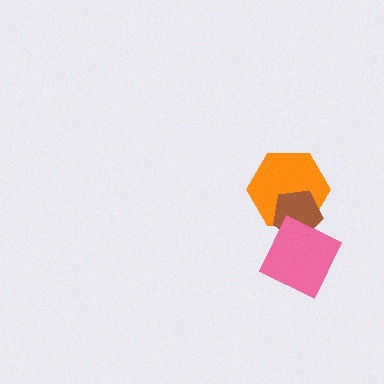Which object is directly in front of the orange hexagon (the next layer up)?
The brown pentagon is directly in front of the orange hexagon.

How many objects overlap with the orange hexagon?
2 objects overlap with the orange hexagon.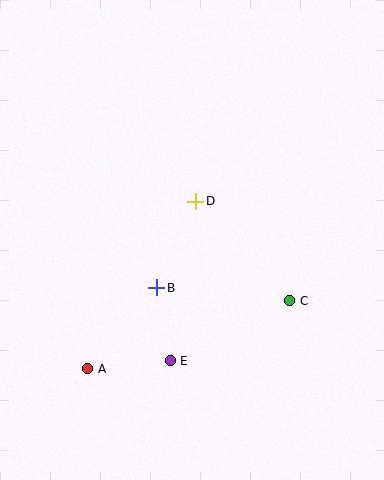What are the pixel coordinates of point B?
Point B is at (157, 288).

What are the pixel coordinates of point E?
Point E is at (170, 361).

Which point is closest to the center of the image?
Point D at (196, 201) is closest to the center.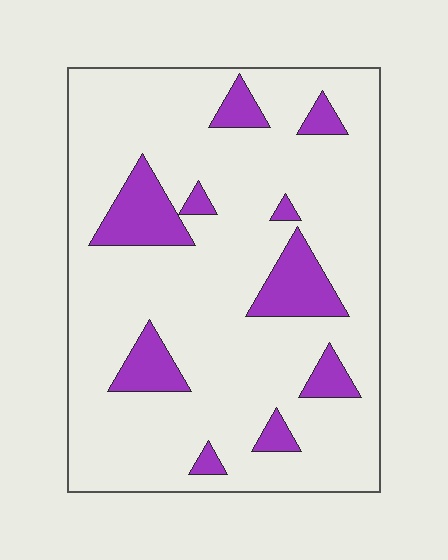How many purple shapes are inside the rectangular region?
10.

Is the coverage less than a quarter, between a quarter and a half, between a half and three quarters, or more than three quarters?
Less than a quarter.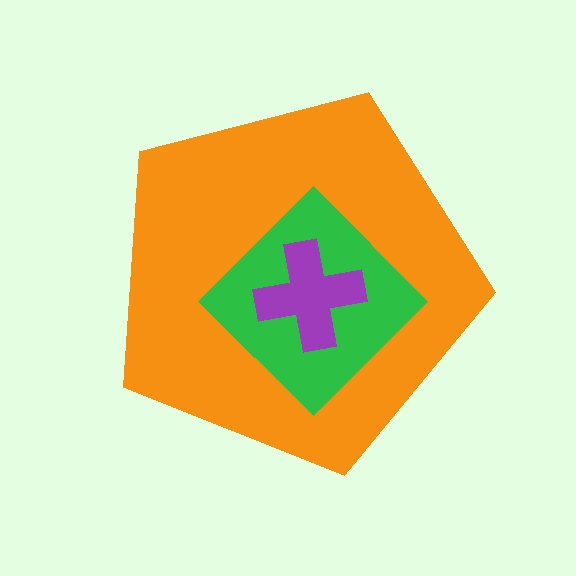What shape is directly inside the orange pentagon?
The green diamond.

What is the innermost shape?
The purple cross.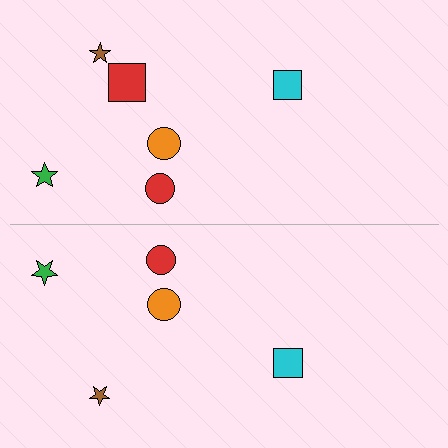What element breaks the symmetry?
A red square is missing from the bottom side.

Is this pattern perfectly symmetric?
No, the pattern is not perfectly symmetric. A red square is missing from the bottom side.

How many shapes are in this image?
There are 11 shapes in this image.